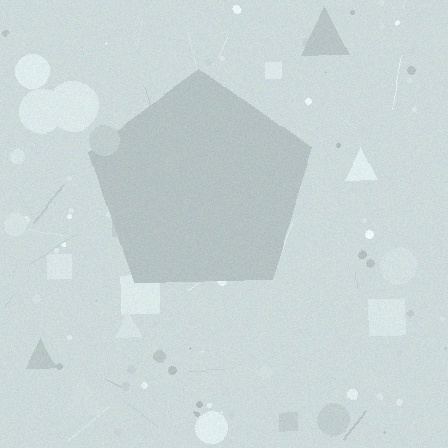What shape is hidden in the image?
A pentagon is hidden in the image.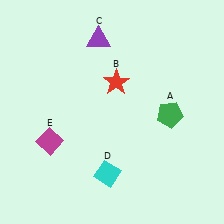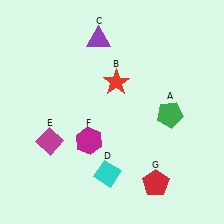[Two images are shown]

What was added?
A magenta hexagon (F), a red pentagon (G) were added in Image 2.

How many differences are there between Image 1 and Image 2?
There are 2 differences between the two images.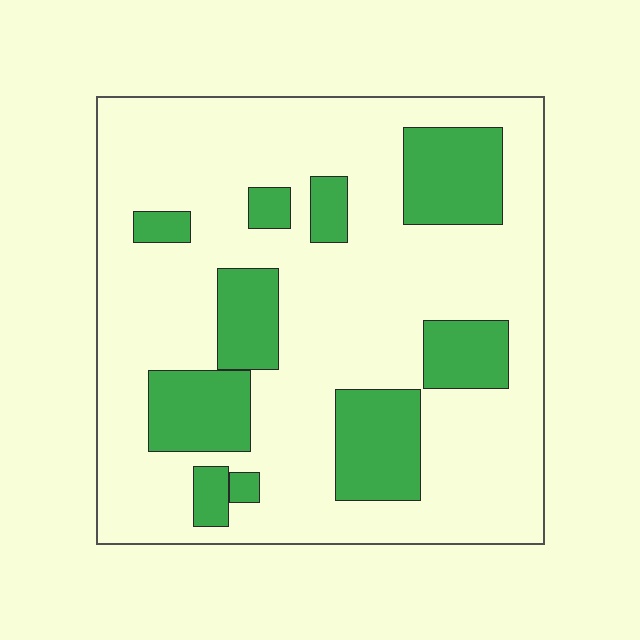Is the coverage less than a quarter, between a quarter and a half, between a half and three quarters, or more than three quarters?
Less than a quarter.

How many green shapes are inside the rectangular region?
10.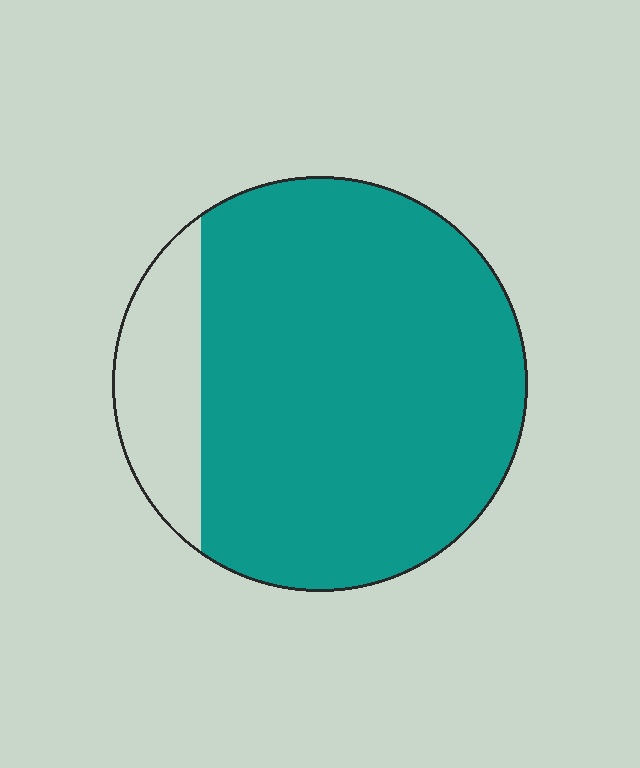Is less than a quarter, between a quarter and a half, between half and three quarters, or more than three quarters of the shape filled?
More than three quarters.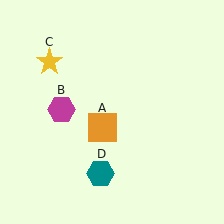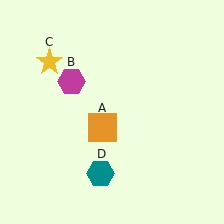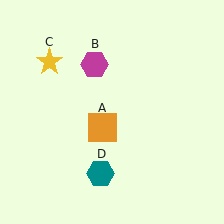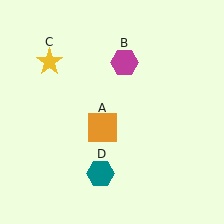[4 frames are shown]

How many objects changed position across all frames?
1 object changed position: magenta hexagon (object B).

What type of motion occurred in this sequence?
The magenta hexagon (object B) rotated clockwise around the center of the scene.